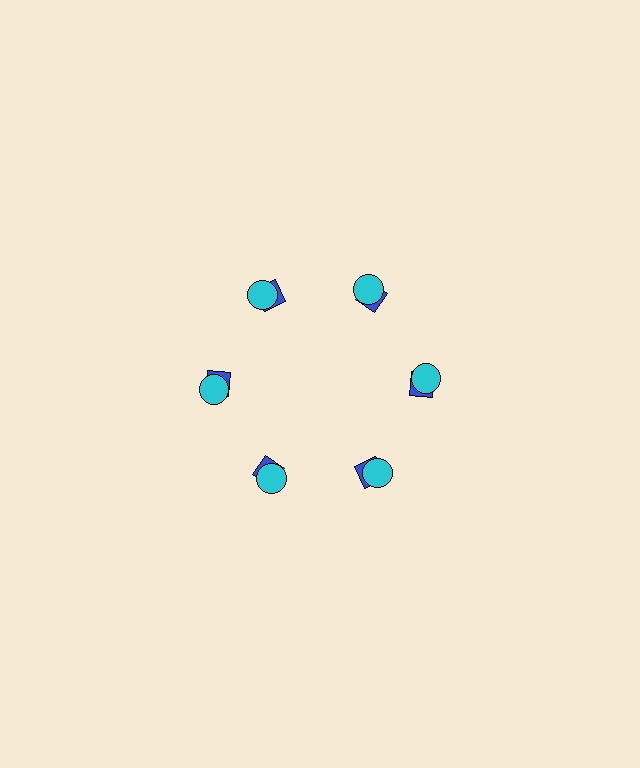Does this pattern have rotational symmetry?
Yes, this pattern has 6-fold rotational symmetry. It looks the same after rotating 60 degrees around the center.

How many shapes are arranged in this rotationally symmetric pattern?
There are 12 shapes, arranged in 6 groups of 2.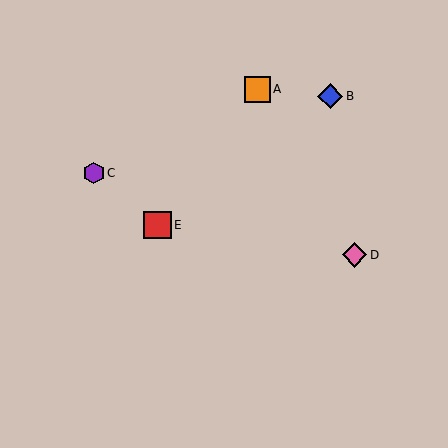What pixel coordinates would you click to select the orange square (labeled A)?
Click at (257, 89) to select the orange square A.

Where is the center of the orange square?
The center of the orange square is at (257, 89).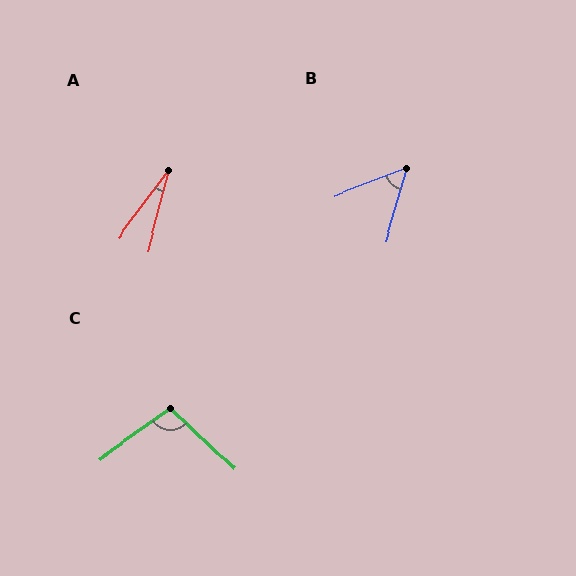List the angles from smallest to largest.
A (22°), B (53°), C (101°).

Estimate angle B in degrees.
Approximately 53 degrees.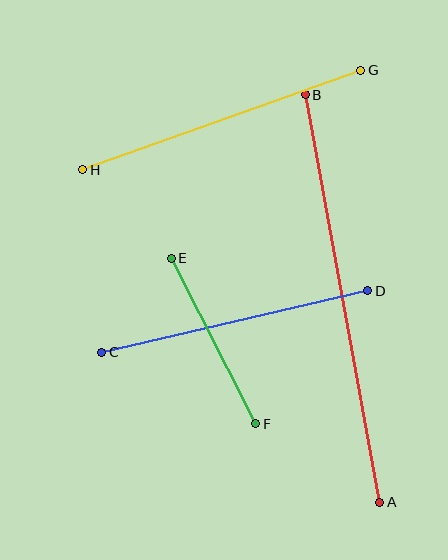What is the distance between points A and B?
The distance is approximately 414 pixels.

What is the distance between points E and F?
The distance is approximately 186 pixels.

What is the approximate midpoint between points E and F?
The midpoint is at approximately (214, 341) pixels.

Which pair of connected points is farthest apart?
Points A and B are farthest apart.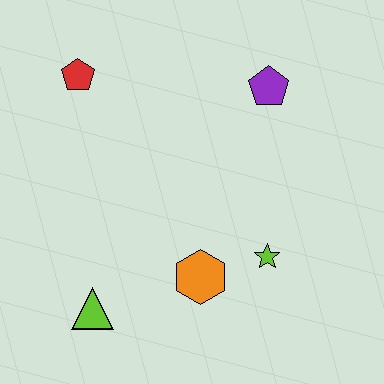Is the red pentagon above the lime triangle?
Yes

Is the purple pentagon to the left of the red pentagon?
No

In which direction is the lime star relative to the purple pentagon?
The lime star is below the purple pentagon.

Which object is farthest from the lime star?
The red pentagon is farthest from the lime star.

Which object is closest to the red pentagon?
The purple pentagon is closest to the red pentagon.